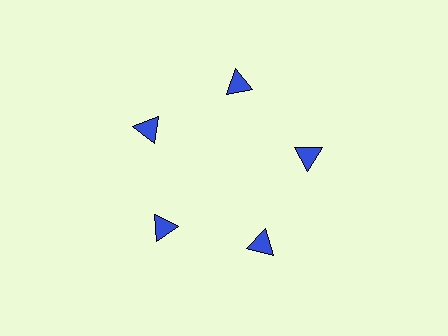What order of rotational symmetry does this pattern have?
This pattern has 5-fold rotational symmetry.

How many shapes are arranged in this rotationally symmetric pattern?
There are 5 shapes, arranged in 5 groups of 1.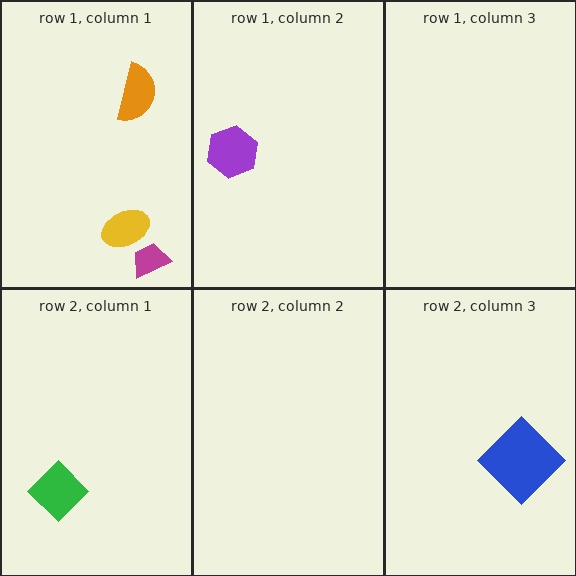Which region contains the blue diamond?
The row 2, column 3 region.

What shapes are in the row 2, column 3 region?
The blue diamond.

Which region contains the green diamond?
The row 2, column 1 region.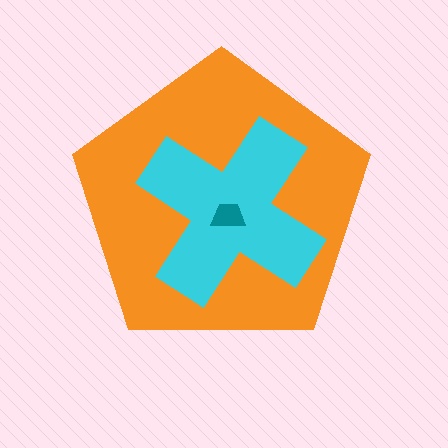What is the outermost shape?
The orange pentagon.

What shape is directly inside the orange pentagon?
The cyan cross.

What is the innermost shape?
The teal trapezoid.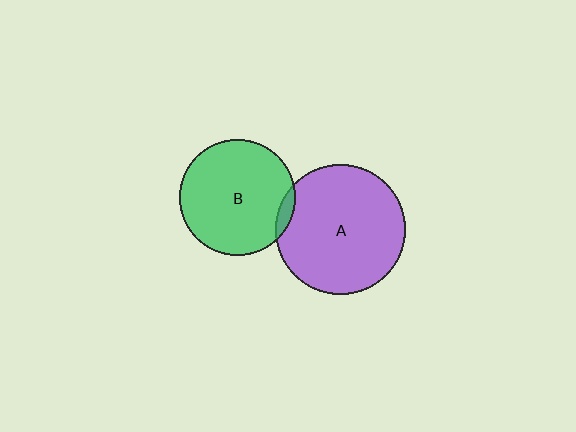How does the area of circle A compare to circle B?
Approximately 1.2 times.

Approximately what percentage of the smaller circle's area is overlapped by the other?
Approximately 5%.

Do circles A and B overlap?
Yes.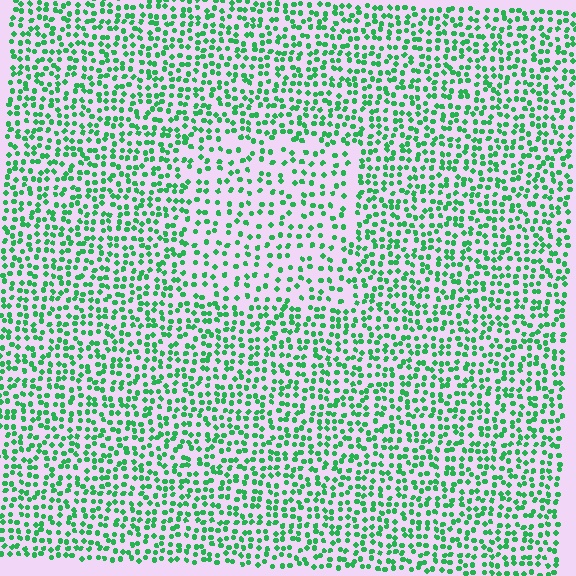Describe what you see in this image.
The image contains small green elements arranged at two different densities. A rectangle-shaped region is visible where the elements are less densely packed than the surrounding area.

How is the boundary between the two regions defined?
The boundary is defined by a change in element density (approximately 1.7x ratio). All elements are the same color, size, and shape.